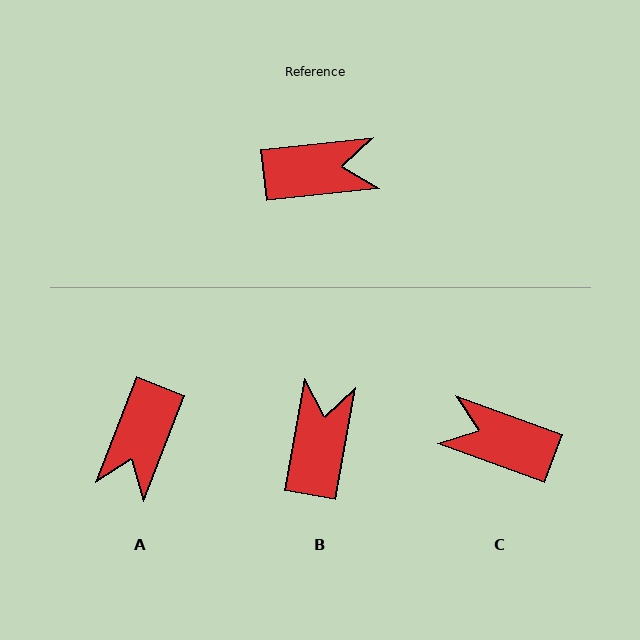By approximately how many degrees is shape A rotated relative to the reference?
Approximately 117 degrees clockwise.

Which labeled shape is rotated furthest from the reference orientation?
C, about 154 degrees away.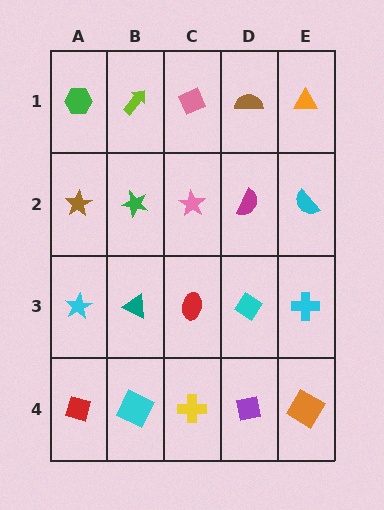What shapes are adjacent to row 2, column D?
A brown semicircle (row 1, column D), a cyan diamond (row 3, column D), a pink star (row 2, column C), a cyan semicircle (row 2, column E).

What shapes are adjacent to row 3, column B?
A green star (row 2, column B), a cyan square (row 4, column B), a cyan star (row 3, column A), a red ellipse (row 3, column C).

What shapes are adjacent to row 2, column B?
A lime arrow (row 1, column B), a teal triangle (row 3, column B), a brown star (row 2, column A), a pink star (row 2, column C).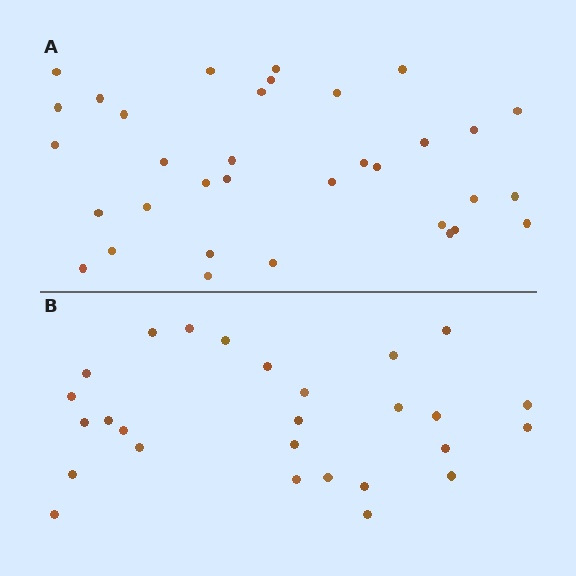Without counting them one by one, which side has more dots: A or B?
Region A (the top region) has more dots.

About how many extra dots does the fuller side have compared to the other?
Region A has roughly 8 or so more dots than region B.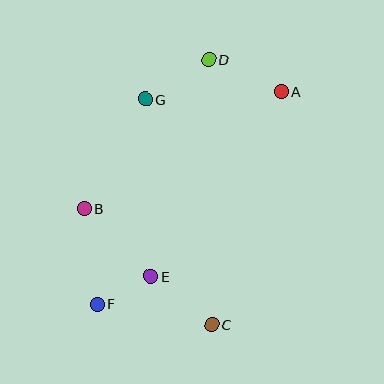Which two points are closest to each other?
Points E and F are closest to each other.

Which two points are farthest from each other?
Points A and F are farthest from each other.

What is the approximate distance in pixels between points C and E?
The distance between C and E is approximately 78 pixels.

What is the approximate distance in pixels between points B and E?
The distance between B and E is approximately 95 pixels.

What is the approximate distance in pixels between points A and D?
The distance between A and D is approximately 79 pixels.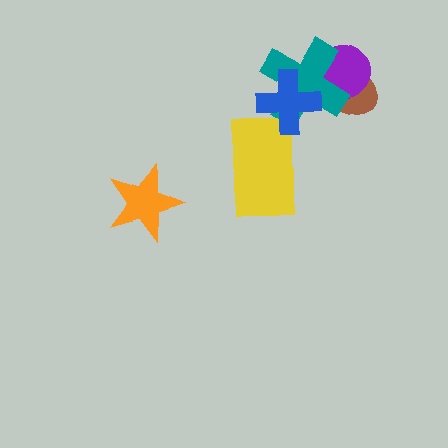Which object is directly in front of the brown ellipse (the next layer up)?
The purple circle is directly in front of the brown ellipse.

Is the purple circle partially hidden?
Yes, it is partially covered by another shape.